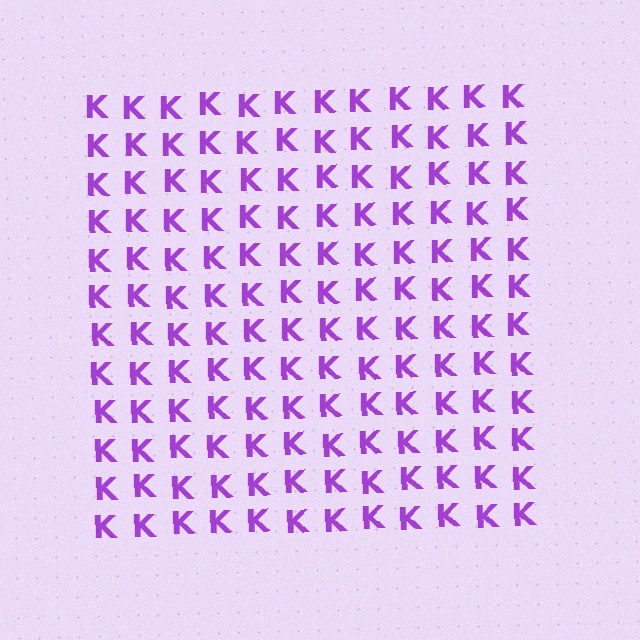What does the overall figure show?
The overall figure shows a square.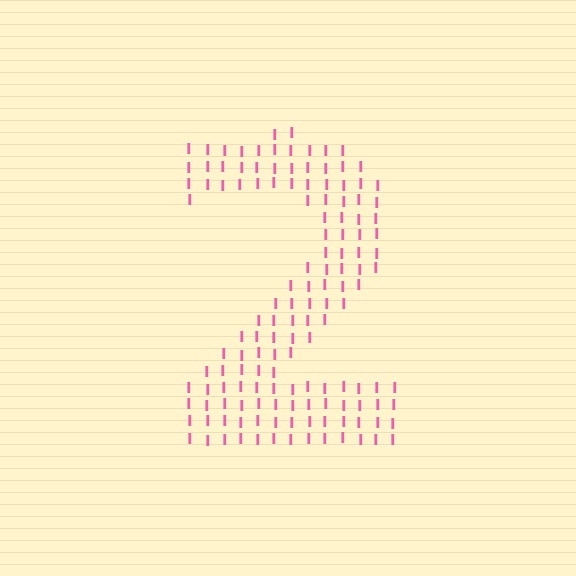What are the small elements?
The small elements are letter I's.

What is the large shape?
The large shape is the digit 2.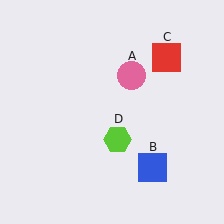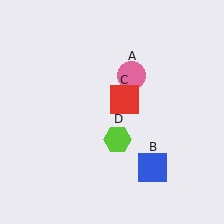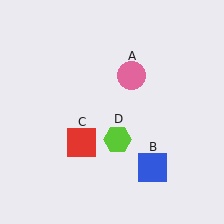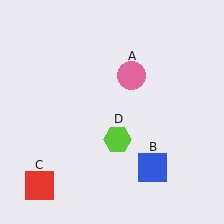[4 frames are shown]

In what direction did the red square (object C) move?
The red square (object C) moved down and to the left.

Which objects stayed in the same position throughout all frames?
Pink circle (object A) and blue square (object B) and lime hexagon (object D) remained stationary.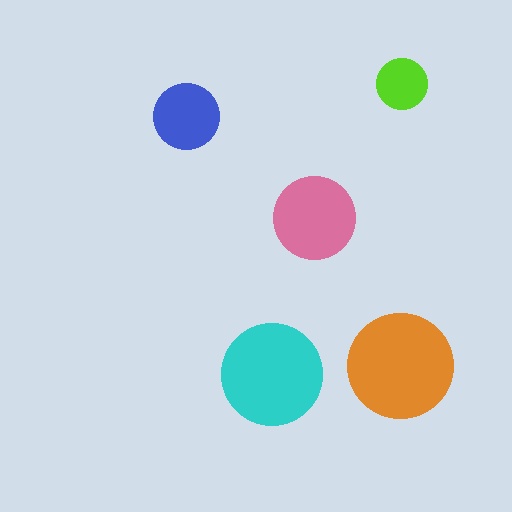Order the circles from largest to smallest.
the orange one, the cyan one, the pink one, the blue one, the lime one.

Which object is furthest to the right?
The lime circle is rightmost.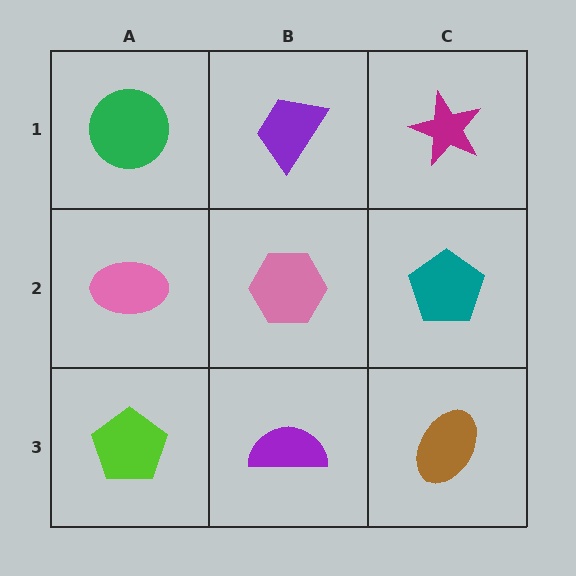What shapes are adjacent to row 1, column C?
A teal pentagon (row 2, column C), a purple trapezoid (row 1, column B).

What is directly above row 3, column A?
A pink ellipse.